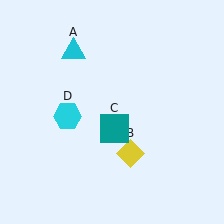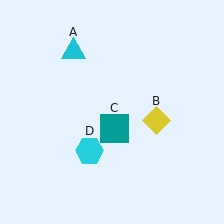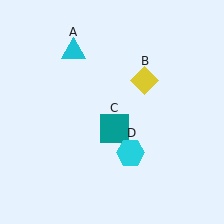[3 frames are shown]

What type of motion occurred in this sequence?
The yellow diamond (object B), cyan hexagon (object D) rotated counterclockwise around the center of the scene.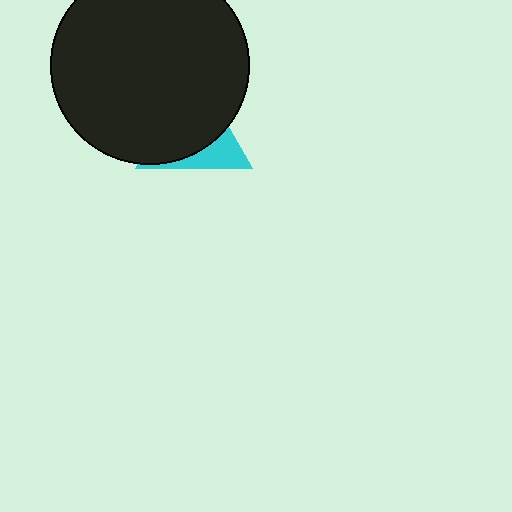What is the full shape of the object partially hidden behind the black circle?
The partially hidden object is a cyan triangle.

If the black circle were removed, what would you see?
You would see the complete cyan triangle.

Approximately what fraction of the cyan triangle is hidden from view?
Roughly 70% of the cyan triangle is hidden behind the black circle.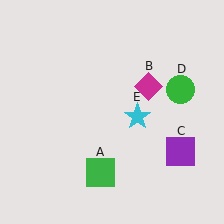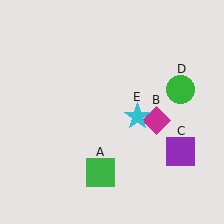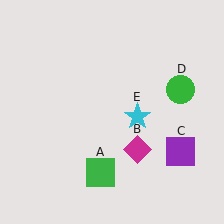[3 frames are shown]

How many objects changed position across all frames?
1 object changed position: magenta diamond (object B).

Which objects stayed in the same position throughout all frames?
Green square (object A) and purple square (object C) and green circle (object D) and cyan star (object E) remained stationary.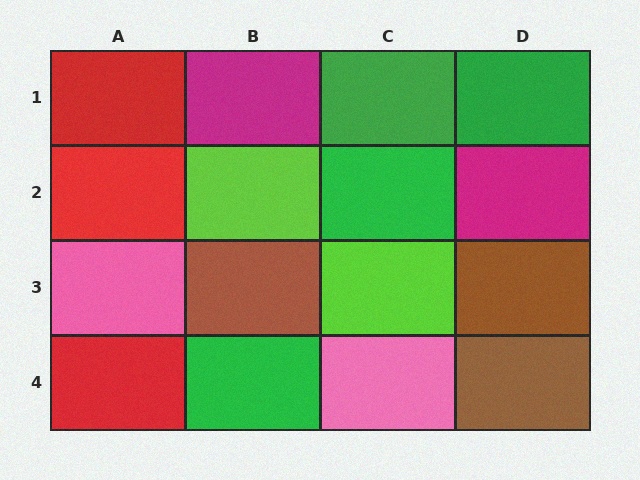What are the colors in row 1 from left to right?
Red, magenta, green, green.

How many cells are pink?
2 cells are pink.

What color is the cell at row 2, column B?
Lime.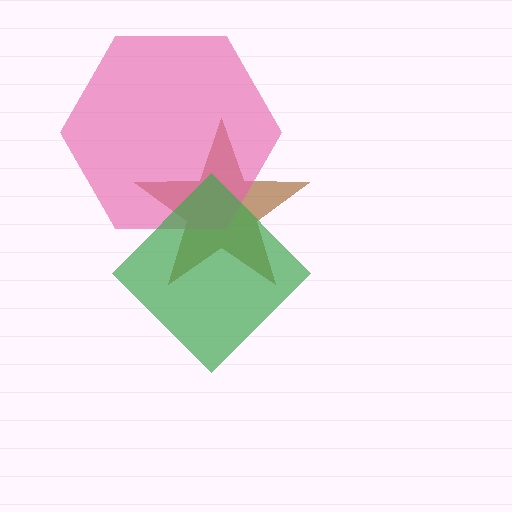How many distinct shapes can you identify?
There are 3 distinct shapes: a brown star, a pink hexagon, a green diamond.